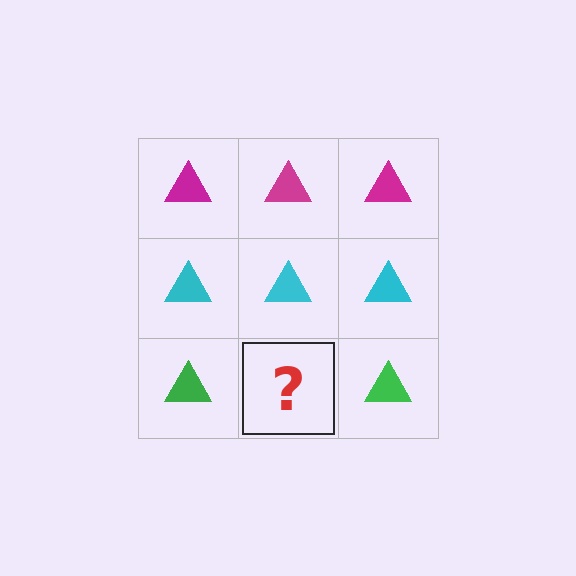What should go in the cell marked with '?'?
The missing cell should contain a green triangle.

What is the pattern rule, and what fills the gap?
The rule is that each row has a consistent color. The gap should be filled with a green triangle.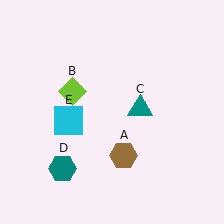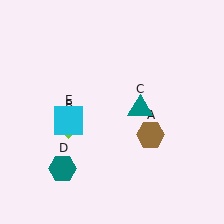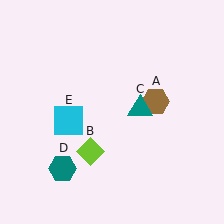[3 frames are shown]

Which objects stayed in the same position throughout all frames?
Teal triangle (object C) and teal hexagon (object D) and cyan square (object E) remained stationary.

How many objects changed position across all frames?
2 objects changed position: brown hexagon (object A), lime diamond (object B).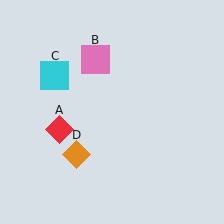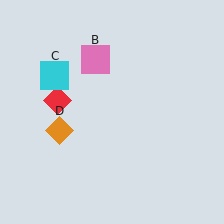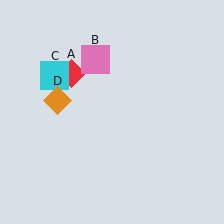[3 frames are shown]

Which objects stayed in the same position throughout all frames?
Pink square (object B) and cyan square (object C) remained stationary.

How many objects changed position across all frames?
2 objects changed position: red diamond (object A), orange diamond (object D).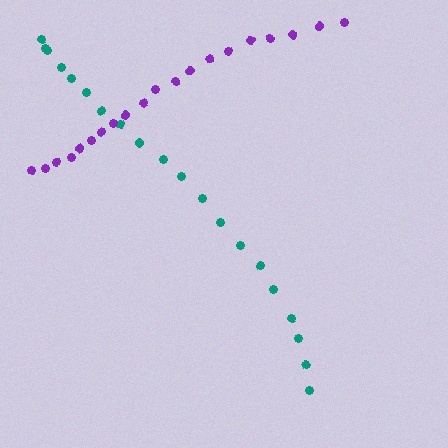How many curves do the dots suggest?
There are 2 distinct paths.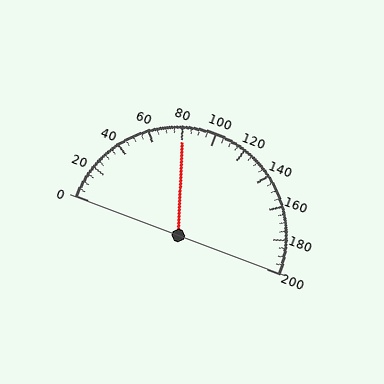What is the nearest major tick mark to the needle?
The nearest major tick mark is 80.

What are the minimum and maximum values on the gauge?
The gauge ranges from 0 to 200.